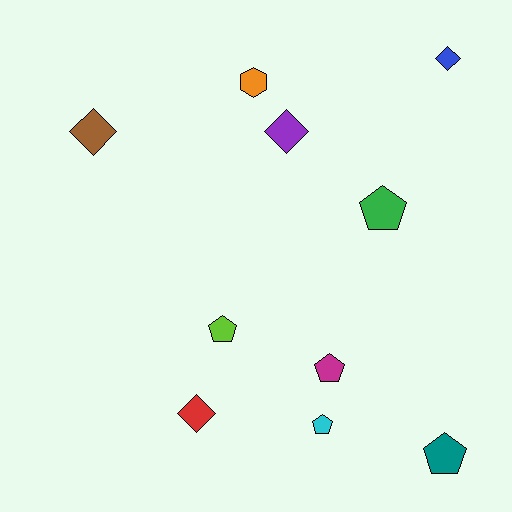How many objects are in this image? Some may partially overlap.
There are 10 objects.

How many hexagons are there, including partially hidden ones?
There is 1 hexagon.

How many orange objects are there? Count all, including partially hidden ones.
There is 1 orange object.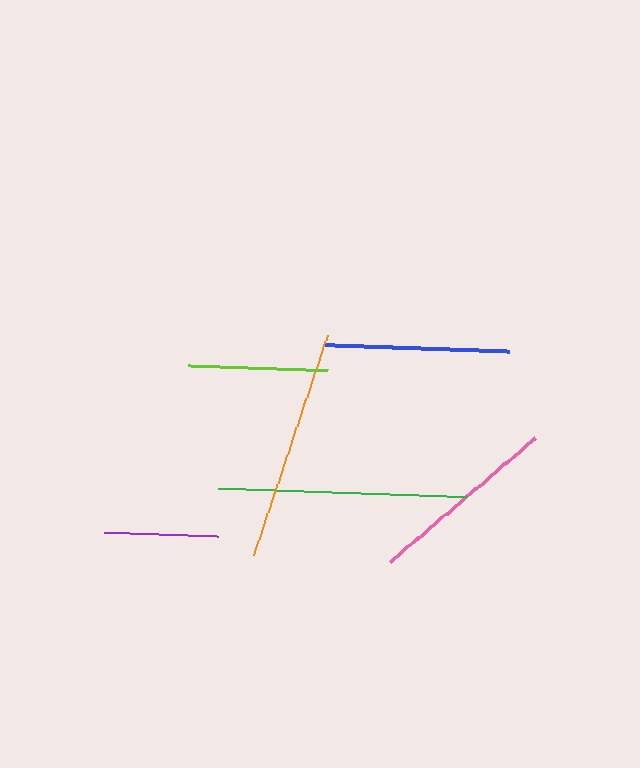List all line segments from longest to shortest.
From longest to shortest: green, orange, pink, blue, lime, purple.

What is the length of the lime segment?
The lime segment is approximately 140 pixels long.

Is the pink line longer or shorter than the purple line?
The pink line is longer than the purple line.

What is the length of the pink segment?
The pink segment is approximately 191 pixels long.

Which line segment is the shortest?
The purple line is the shortest at approximately 113 pixels.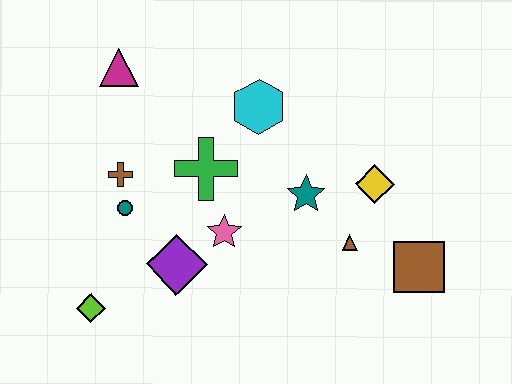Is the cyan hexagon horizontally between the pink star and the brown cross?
No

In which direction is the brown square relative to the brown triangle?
The brown square is to the right of the brown triangle.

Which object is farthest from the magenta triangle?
The brown square is farthest from the magenta triangle.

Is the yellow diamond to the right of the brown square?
No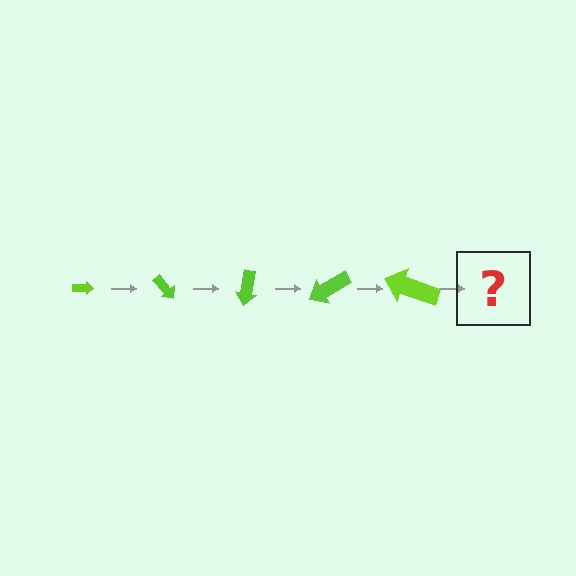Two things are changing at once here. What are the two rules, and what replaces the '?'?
The two rules are that the arrow grows larger each step and it rotates 50 degrees each step. The '?' should be an arrow, larger than the previous one and rotated 250 degrees from the start.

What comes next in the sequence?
The next element should be an arrow, larger than the previous one and rotated 250 degrees from the start.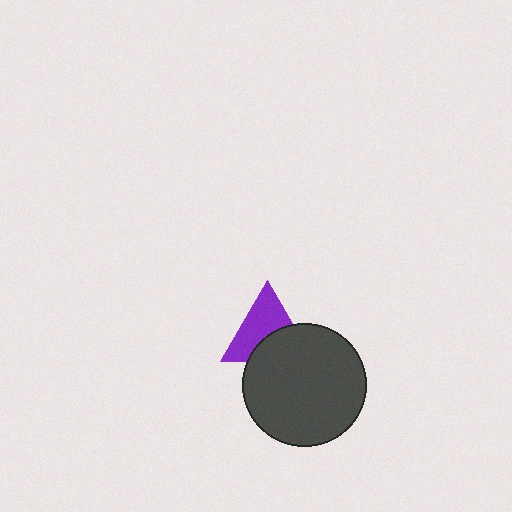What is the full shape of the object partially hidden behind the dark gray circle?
The partially hidden object is a purple triangle.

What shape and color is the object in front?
The object in front is a dark gray circle.